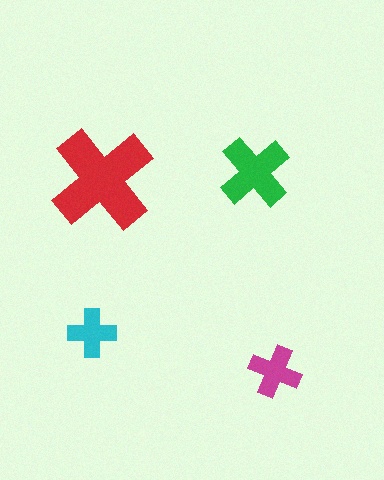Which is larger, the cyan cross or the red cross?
The red one.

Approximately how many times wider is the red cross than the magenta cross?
About 2 times wider.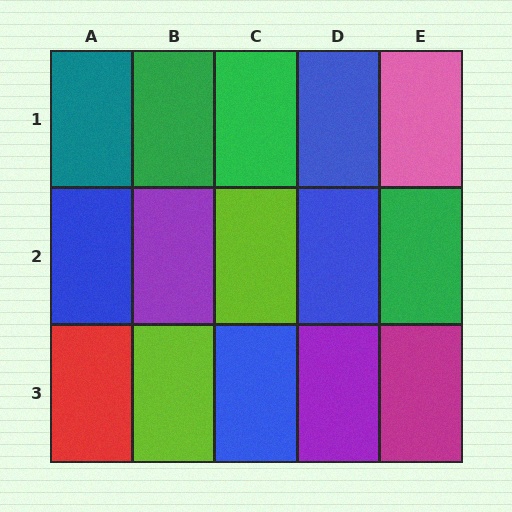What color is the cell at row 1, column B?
Green.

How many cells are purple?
2 cells are purple.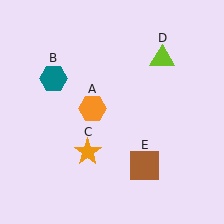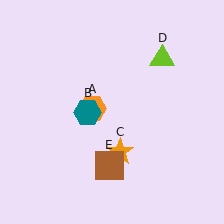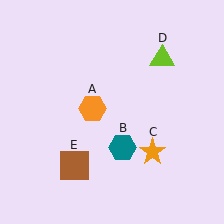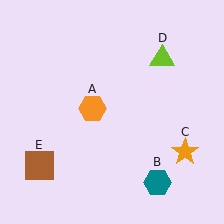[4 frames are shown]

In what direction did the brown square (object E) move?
The brown square (object E) moved left.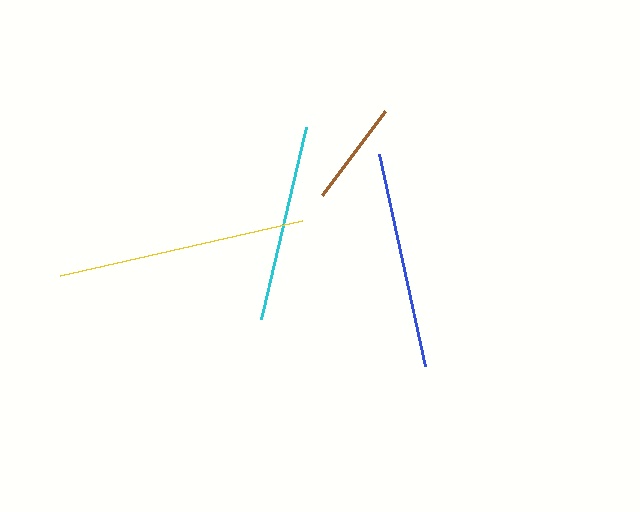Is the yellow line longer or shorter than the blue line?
The yellow line is longer than the blue line.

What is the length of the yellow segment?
The yellow segment is approximately 249 pixels long.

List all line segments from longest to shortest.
From longest to shortest: yellow, blue, cyan, brown.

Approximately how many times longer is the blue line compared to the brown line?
The blue line is approximately 2.1 times the length of the brown line.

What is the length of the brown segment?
The brown segment is approximately 105 pixels long.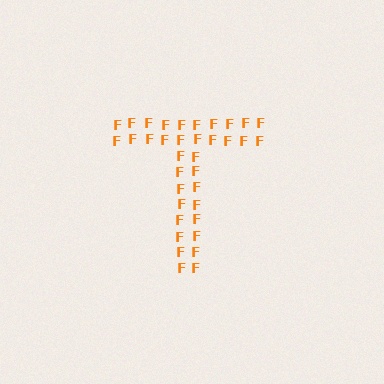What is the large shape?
The large shape is the letter T.